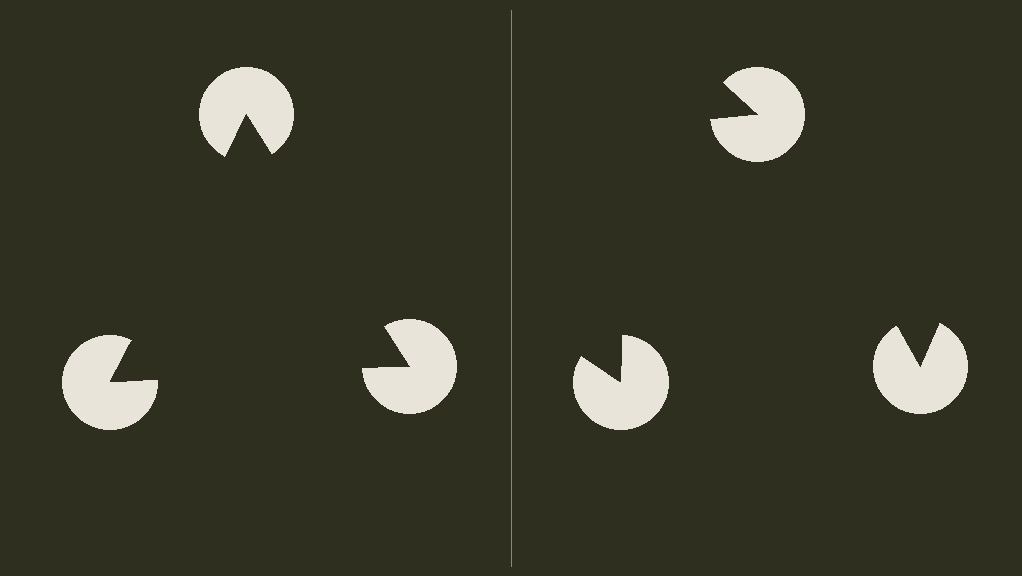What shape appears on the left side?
An illusory triangle.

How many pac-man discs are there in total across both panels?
6 — 3 on each side.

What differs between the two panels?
The pac-man discs are positioned identically on both sides; only the wedge orientations differ. On the left they align to a triangle; on the right they are misaligned.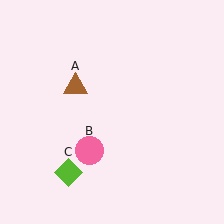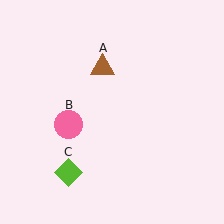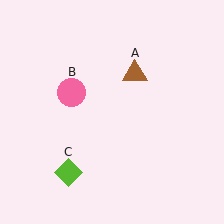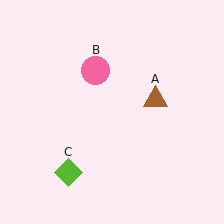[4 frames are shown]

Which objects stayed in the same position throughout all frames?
Lime diamond (object C) remained stationary.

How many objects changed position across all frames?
2 objects changed position: brown triangle (object A), pink circle (object B).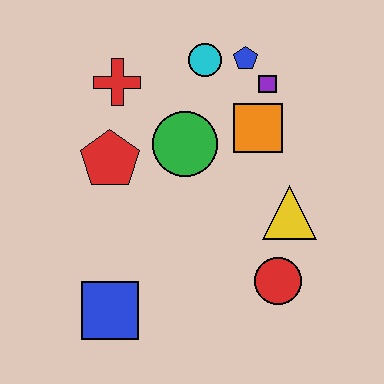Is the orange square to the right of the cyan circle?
Yes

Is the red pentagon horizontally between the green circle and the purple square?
No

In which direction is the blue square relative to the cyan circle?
The blue square is below the cyan circle.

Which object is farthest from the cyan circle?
The blue square is farthest from the cyan circle.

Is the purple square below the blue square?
No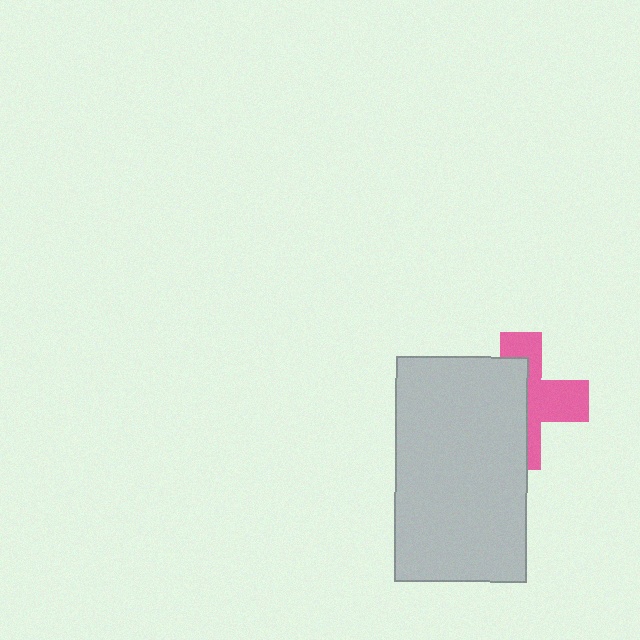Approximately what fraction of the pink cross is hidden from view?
Roughly 55% of the pink cross is hidden behind the light gray rectangle.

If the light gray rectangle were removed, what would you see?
You would see the complete pink cross.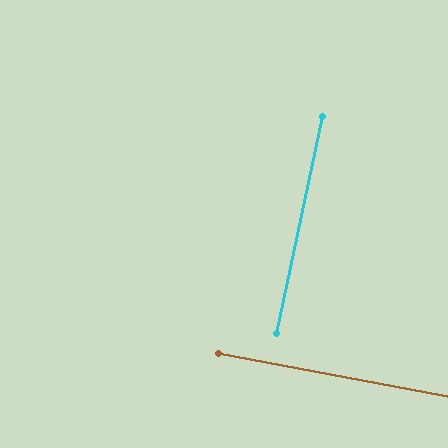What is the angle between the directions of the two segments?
Approximately 89 degrees.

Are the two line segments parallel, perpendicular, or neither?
Perpendicular — they meet at approximately 89°.